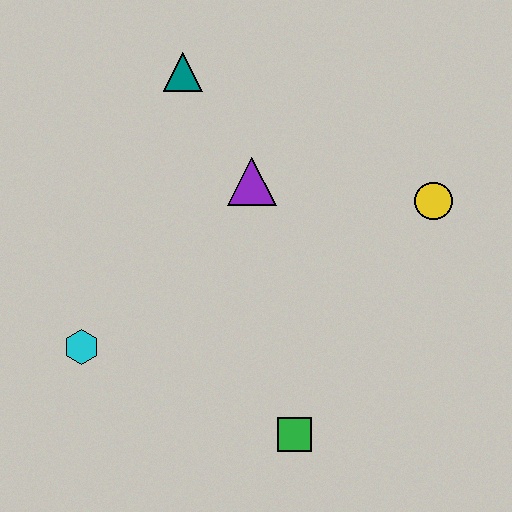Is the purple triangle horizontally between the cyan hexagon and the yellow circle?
Yes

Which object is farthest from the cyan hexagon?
The yellow circle is farthest from the cyan hexagon.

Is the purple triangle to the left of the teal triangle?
No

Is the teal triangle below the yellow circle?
No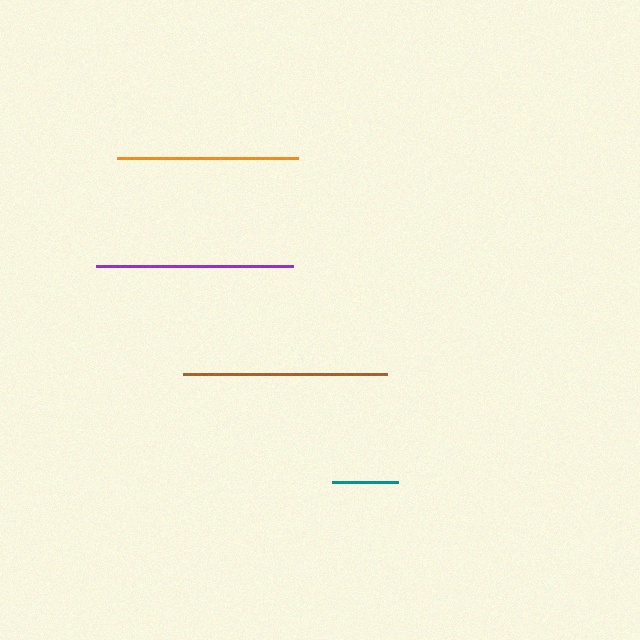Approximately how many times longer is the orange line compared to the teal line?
The orange line is approximately 2.7 times the length of the teal line.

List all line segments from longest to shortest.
From longest to shortest: brown, purple, orange, teal.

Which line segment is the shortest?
The teal line is the shortest at approximately 66 pixels.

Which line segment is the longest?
The brown line is the longest at approximately 204 pixels.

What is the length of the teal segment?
The teal segment is approximately 66 pixels long.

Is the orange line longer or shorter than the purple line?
The purple line is longer than the orange line.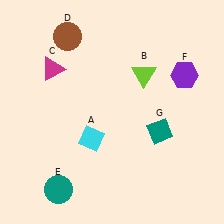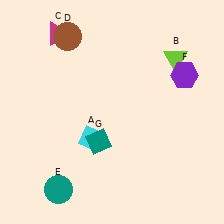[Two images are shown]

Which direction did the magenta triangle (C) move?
The magenta triangle (C) moved up.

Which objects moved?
The objects that moved are: the lime triangle (B), the magenta triangle (C), the teal diamond (G).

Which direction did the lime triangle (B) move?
The lime triangle (B) moved right.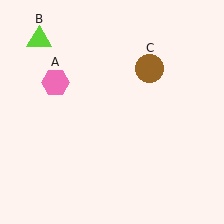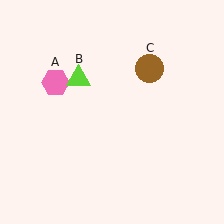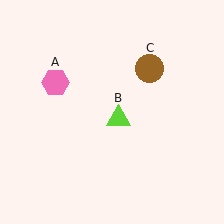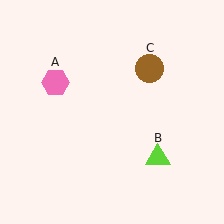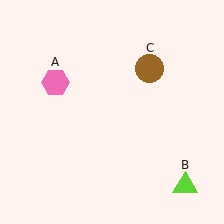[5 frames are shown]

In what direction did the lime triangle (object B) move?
The lime triangle (object B) moved down and to the right.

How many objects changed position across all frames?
1 object changed position: lime triangle (object B).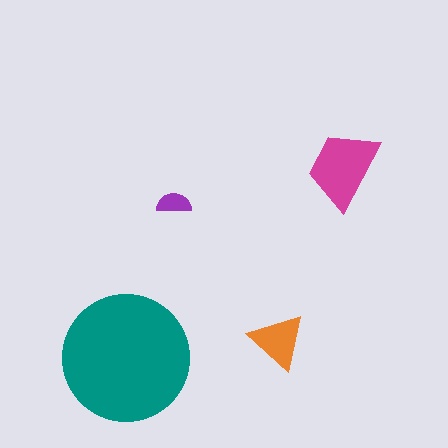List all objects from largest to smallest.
The teal circle, the magenta trapezoid, the orange triangle, the purple semicircle.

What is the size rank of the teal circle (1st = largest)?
1st.